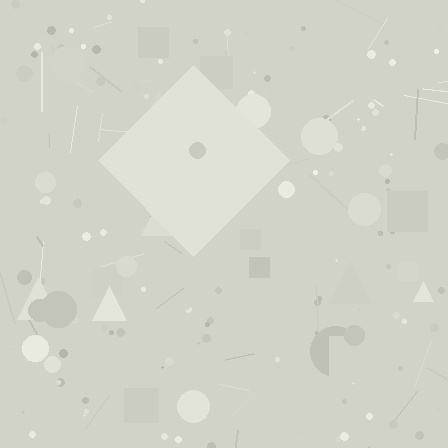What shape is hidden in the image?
A diamond is hidden in the image.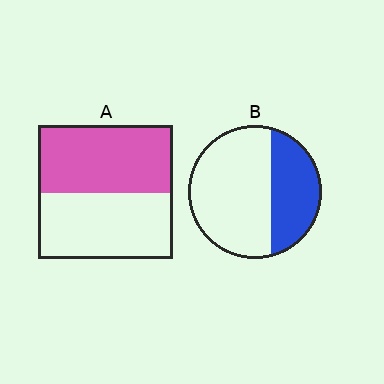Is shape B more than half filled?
No.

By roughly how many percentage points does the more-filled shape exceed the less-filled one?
By roughly 15 percentage points (A over B).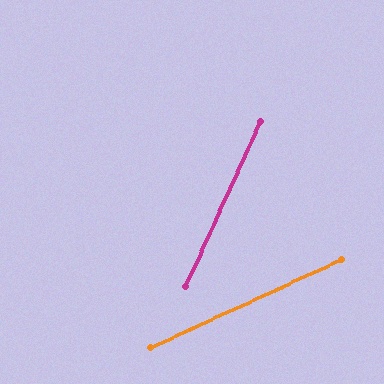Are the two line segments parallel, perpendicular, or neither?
Neither parallel nor perpendicular — they differ by about 41°.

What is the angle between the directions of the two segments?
Approximately 41 degrees.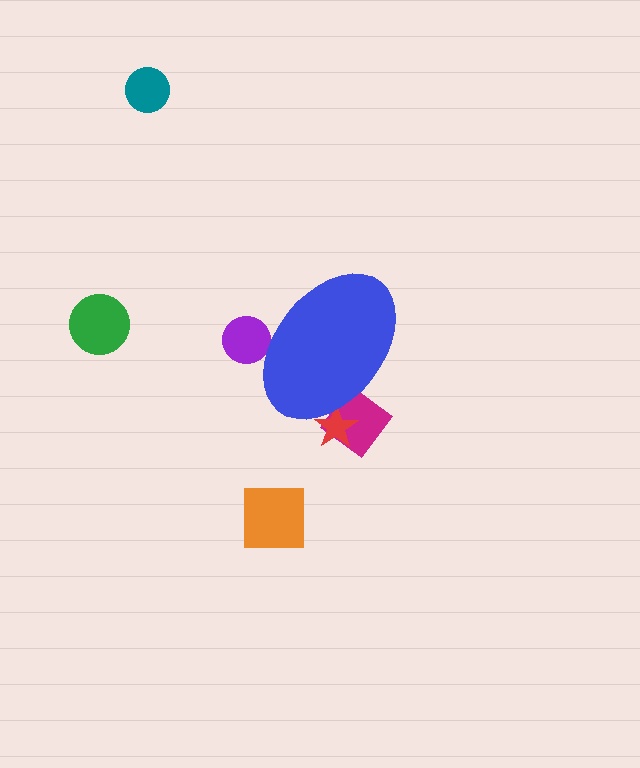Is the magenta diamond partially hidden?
Yes, the magenta diamond is partially hidden behind the blue ellipse.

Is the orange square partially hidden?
No, the orange square is fully visible.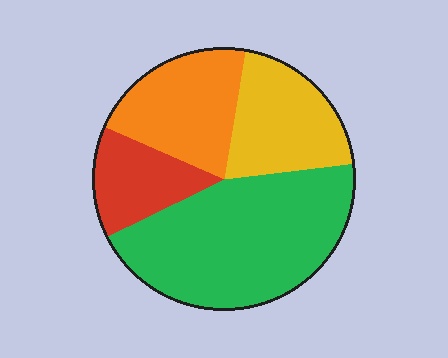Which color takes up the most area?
Green, at roughly 45%.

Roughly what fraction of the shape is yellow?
Yellow takes up about one fifth (1/5) of the shape.